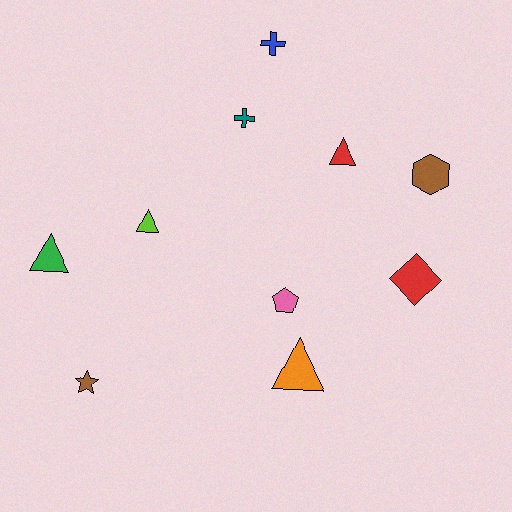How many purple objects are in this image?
There are no purple objects.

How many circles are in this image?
There are no circles.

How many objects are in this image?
There are 10 objects.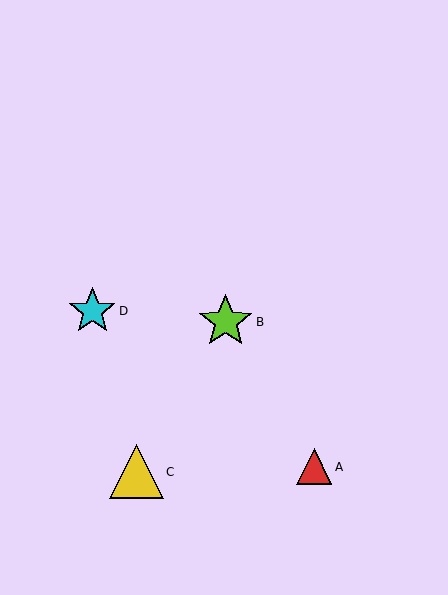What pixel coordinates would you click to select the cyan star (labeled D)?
Click at (92, 311) to select the cyan star D.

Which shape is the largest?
The yellow triangle (labeled C) is the largest.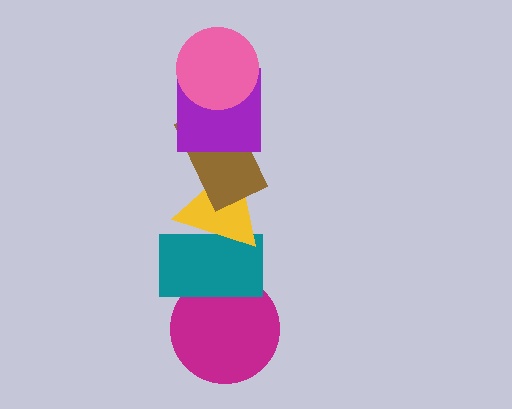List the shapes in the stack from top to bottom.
From top to bottom: the pink circle, the purple square, the brown rectangle, the yellow triangle, the teal rectangle, the magenta circle.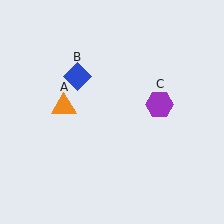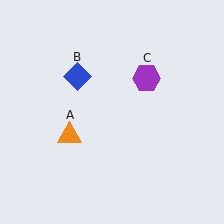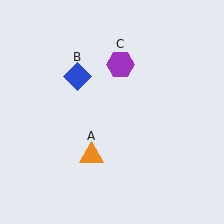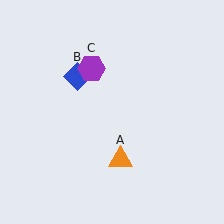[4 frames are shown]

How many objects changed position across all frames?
2 objects changed position: orange triangle (object A), purple hexagon (object C).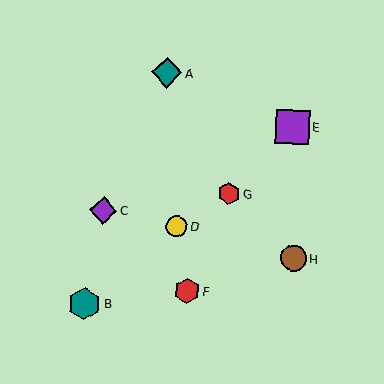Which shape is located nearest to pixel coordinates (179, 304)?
The red hexagon (labeled F) at (187, 291) is nearest to that location.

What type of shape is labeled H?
Shape H is a brown circle.